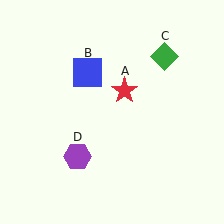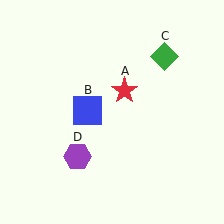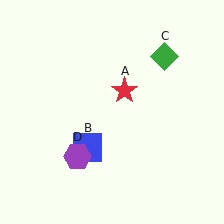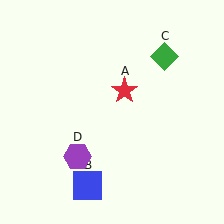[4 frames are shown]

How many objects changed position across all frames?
1 object changed position: blue square (object B).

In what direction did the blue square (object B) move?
The blue square (object B) moved down.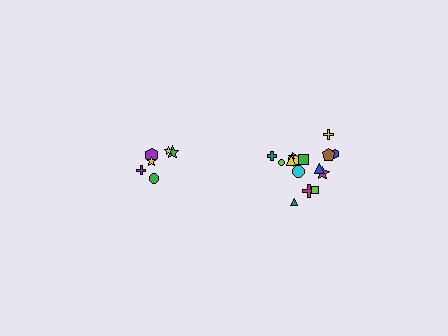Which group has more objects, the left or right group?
The right group.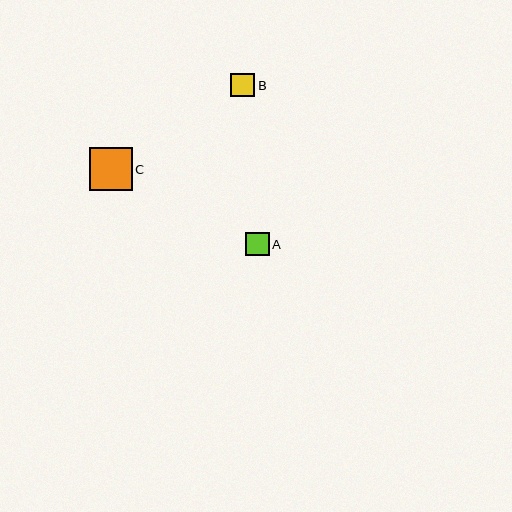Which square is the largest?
Square C is the largest with a size of approximately 43 pixels.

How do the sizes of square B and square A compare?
Square B and square A are approximately the same size.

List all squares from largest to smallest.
From largest to smallest: C, B, A.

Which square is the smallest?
Square A is the smallest with a size of approximately 23 pixels.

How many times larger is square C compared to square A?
Square C is approximately 1.8 times the size of square A.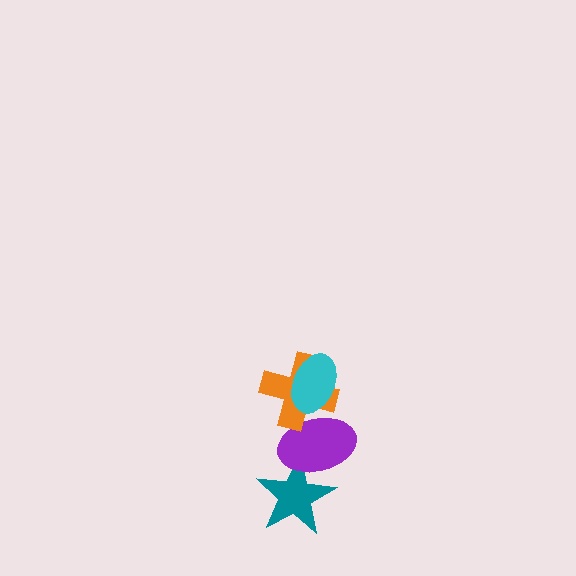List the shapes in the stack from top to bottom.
From top to bottom: the cyan ellipse, the orange cross, the purple ellipse, the teal star.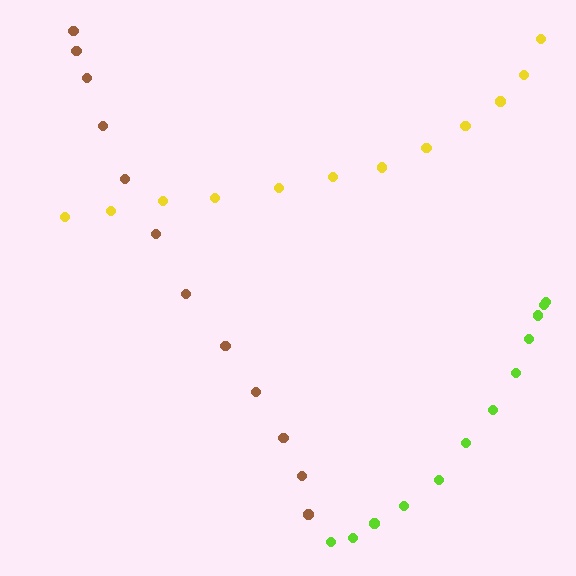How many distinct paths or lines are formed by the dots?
There are 3 distinct paths.